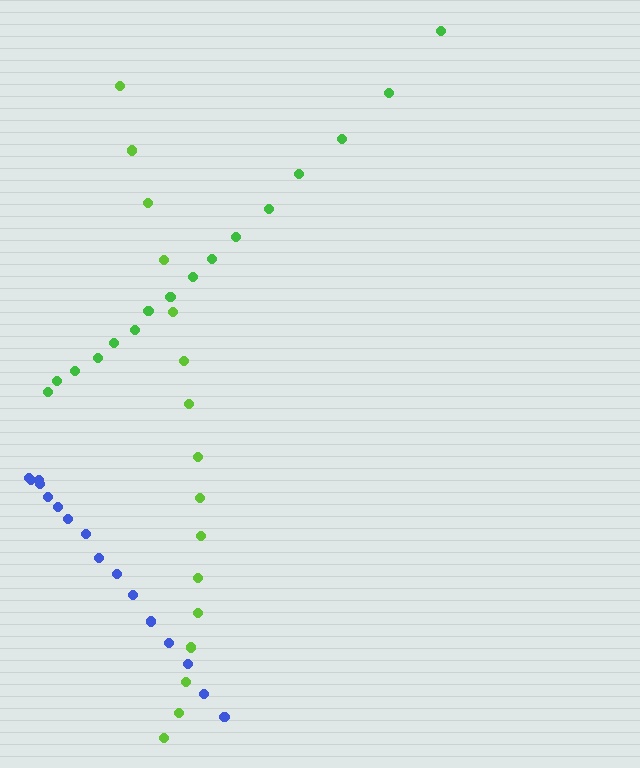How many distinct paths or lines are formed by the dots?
There are 3 distinct paths.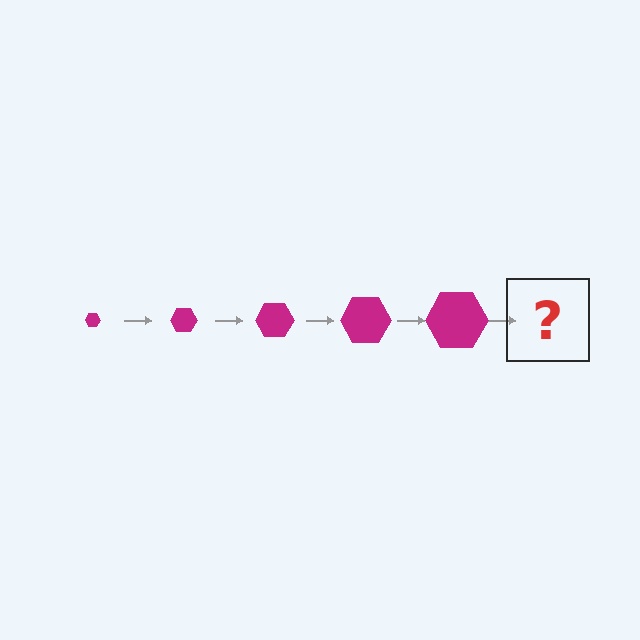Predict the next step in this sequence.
The next step is a magenta hexagon, larger than the previous one.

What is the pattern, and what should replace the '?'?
The pattern is that the hexagon gets progressively larger each step. The '?' should be a magenta hexagon, larger than the previous one.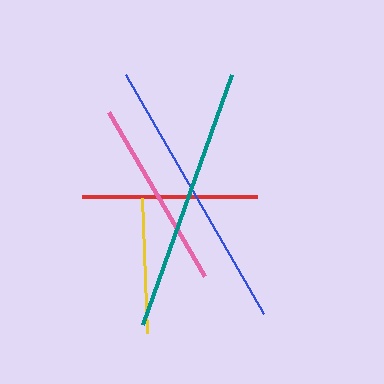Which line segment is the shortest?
The yellow line is the shortest at approximately 135 pixels.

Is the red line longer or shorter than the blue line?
The blue line is longer than the red line.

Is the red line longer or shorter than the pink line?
The pink line is longer than the red line.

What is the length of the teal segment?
The teal segment is approximately 266 pixels long.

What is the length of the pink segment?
The pink segment is approximately 190 pixels long.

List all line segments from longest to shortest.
From longest to shortest: blue, teal, pink, red, yellow.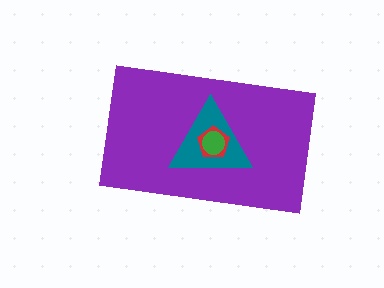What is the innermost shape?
The green circle.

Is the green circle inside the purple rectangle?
Yes.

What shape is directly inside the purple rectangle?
The teal triangle.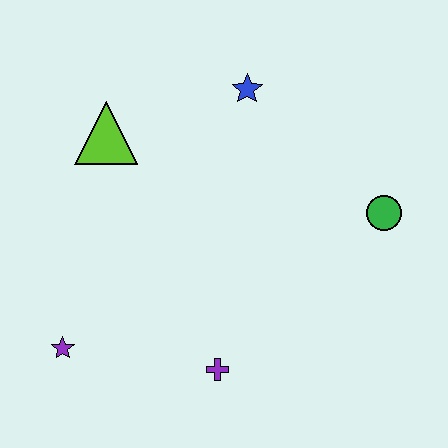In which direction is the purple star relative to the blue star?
The purple star is below the blue star.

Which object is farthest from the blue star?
The purple star is farthest from the blue star.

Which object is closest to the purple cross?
The purple star is closest to the purple cross.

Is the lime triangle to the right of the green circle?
No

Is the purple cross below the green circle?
Yes